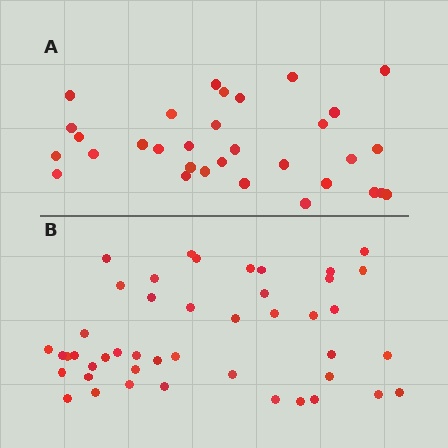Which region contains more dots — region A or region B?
Region B (the bottom region) has more dots.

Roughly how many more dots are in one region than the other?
Region B has approximately 15 more dots than region A.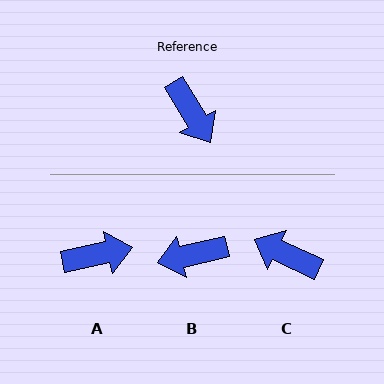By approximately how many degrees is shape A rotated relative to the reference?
Approximately 70 degrees counter-clockwise.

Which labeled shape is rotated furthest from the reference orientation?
C, about 147 degrees away.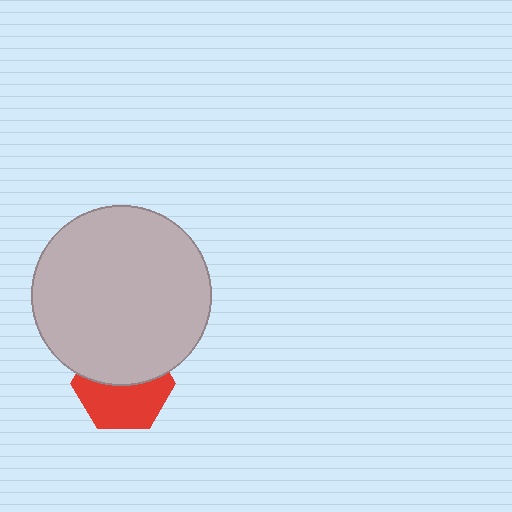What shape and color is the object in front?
The object in front is a light gray circle.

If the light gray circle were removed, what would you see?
You would see the complete red hexagon.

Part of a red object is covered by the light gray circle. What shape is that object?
It is a hexagon.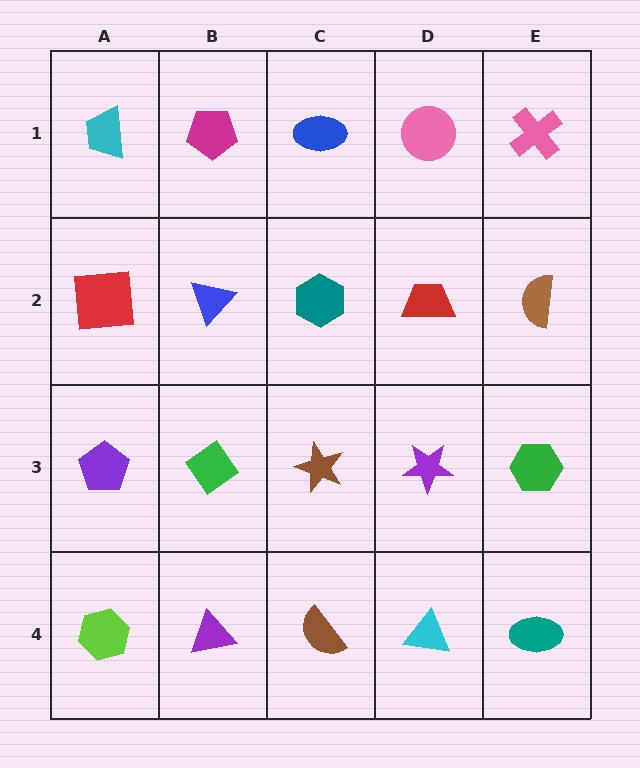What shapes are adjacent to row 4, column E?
A green hexagon (row 3, column E), a cyan triangle (row 4, column D).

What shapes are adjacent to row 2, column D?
A pink circle (row 1, column D), a purple star (row 3, column D), a teal hexagon (row 2, column C), a brown semicircle (row 2, column E).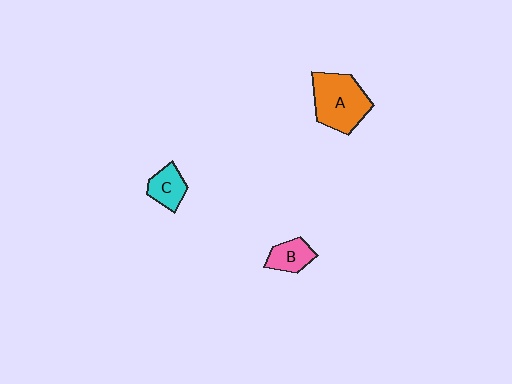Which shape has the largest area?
Shape A (orange).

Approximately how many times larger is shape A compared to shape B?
Approximately 2.2 times.